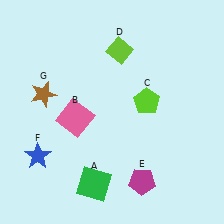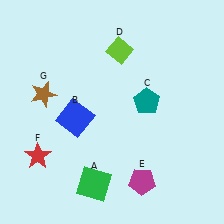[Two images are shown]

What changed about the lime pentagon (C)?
In Image 1, C is lime. In Image 2, it changed to teal.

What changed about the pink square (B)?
In Image 1, B is pink. In Image 2, it changed to blue.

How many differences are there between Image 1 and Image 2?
There are 3 differences between the two images.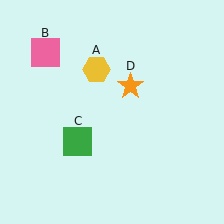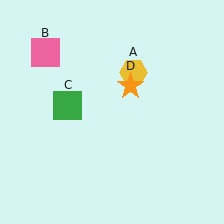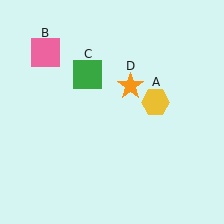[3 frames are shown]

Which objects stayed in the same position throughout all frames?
Pink square (object B) and orange star (object D) remained stationary.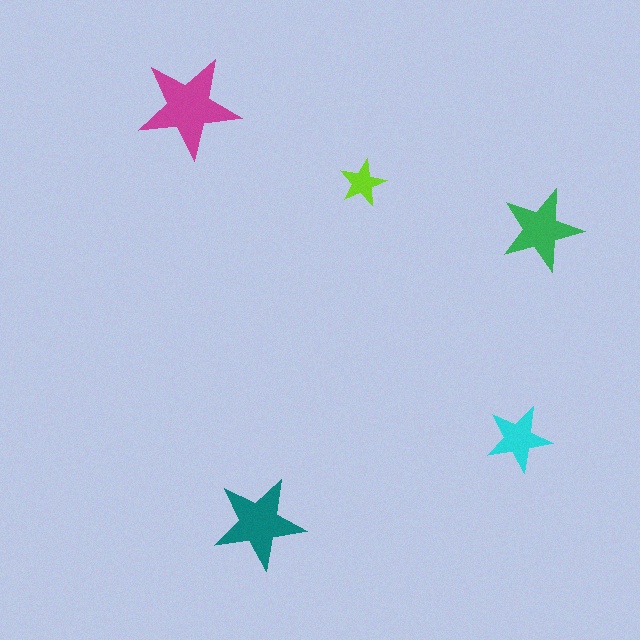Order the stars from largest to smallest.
the magenta one, the teal one, the green one, the cyan one, the lime one.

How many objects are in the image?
There are 5 objects in the image.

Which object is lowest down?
The teal star is bottommost.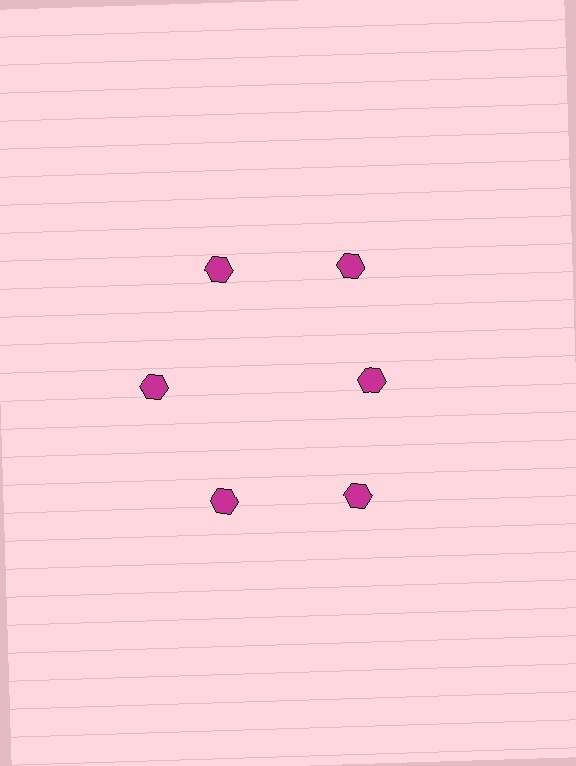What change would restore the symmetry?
The symmetry would be restored by moving it outward, back onto the ring so that all 6 hexagons sit at equal angles and equal distance from the center.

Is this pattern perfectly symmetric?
No. The 6 magenta hexagons are arranged in a ring, but one element near the 3 o'clock position is pulled inward toward the center, breaking the 6-fold rotational symmetry.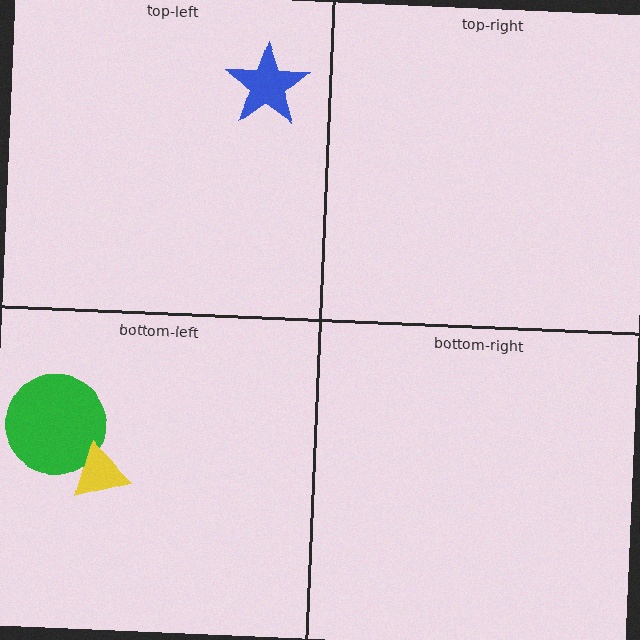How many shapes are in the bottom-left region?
2.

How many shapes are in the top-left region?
1.